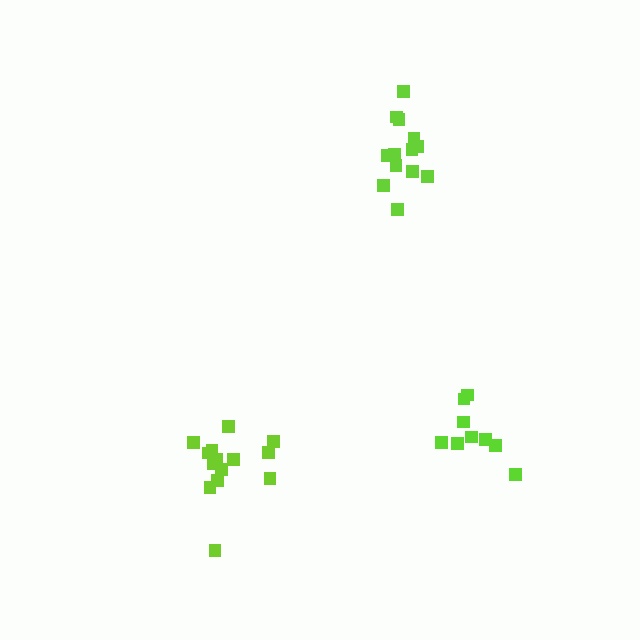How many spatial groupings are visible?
There are 3 spatial groupings.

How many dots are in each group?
Group 1: 13 dots, Group 2: 14 dots, Group 3: 9 dots (36 total).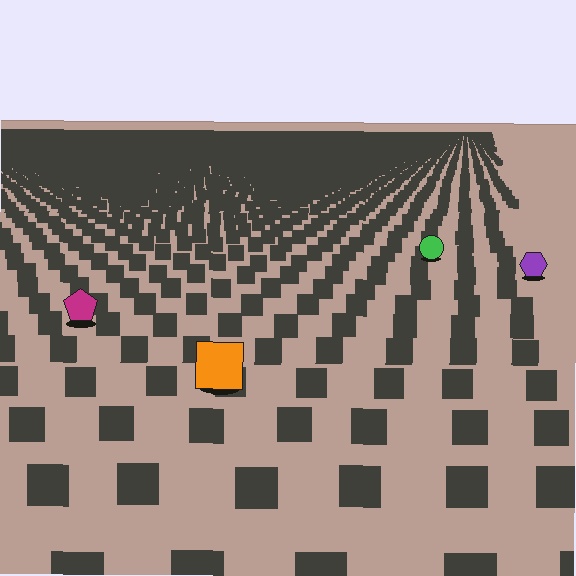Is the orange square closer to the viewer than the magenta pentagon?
Yes. The orange square is closer — you can tell from the texture gradient: the ground texture is coarser near it.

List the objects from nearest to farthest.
From nearest to farthest: the orange square, the magenta pentagon, the purple hexagon, the green circle.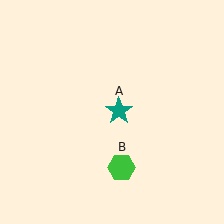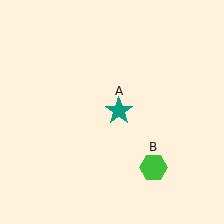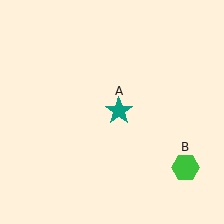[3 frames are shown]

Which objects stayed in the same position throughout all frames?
Teal star (object A) remained stationary.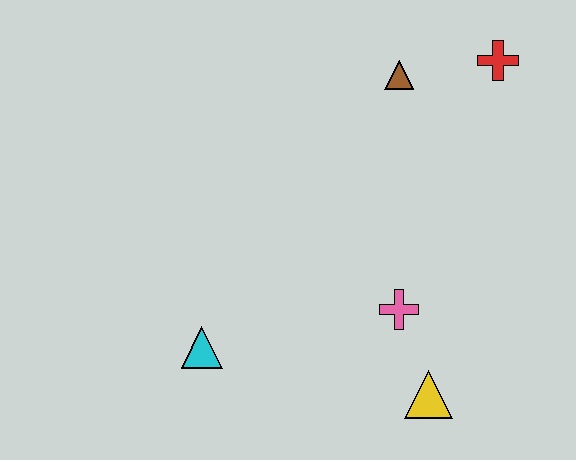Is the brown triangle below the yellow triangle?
No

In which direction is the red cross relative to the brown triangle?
The red cross is to the right of the brown triangle.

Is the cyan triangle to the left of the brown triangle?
Yes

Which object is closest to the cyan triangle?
The pink cross is closest to the cyan triangle.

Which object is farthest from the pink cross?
The red cross is farthest from the pink cross.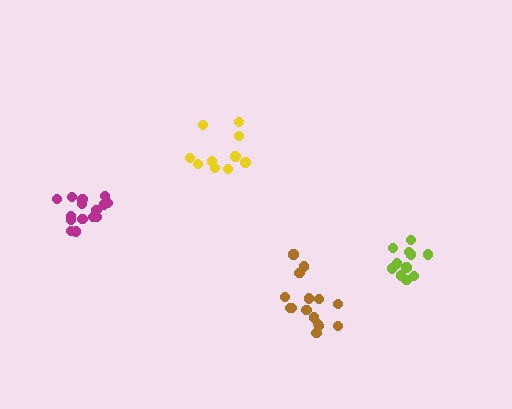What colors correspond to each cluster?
The clusters are colored: yellow, brown, magenta, lime.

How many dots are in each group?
Group 1: 10 dots, Group 2: 15 dots, Group 3: 15 dots, Group 4: 11 dots (51 total).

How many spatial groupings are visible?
There are 4 spatial groupings.